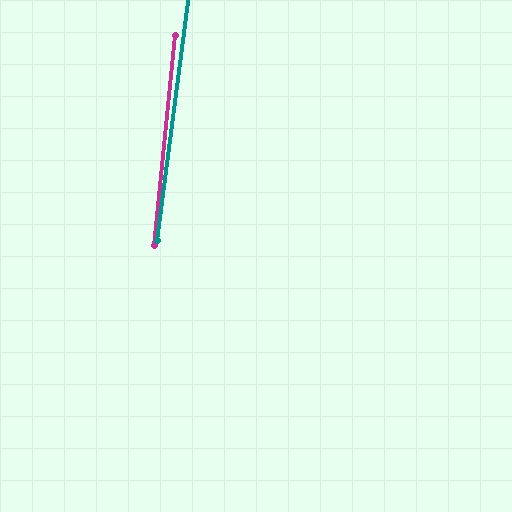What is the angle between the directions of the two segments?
Approximately 2 degrees.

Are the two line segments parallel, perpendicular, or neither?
Parallel — their directions differ by only 1.8°.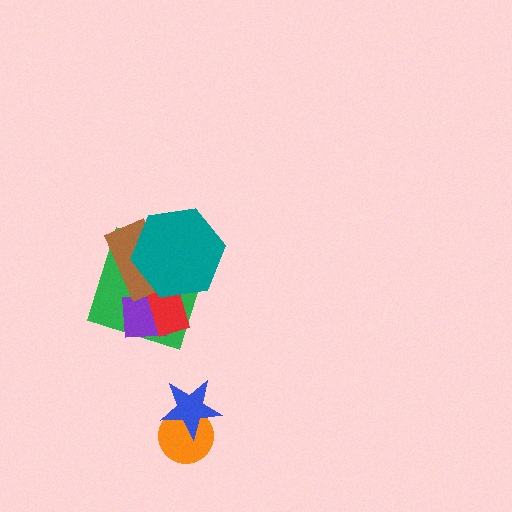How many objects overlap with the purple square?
3 objects overlap with the purple square.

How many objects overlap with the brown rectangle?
4 objects overlap with the brown rectangle.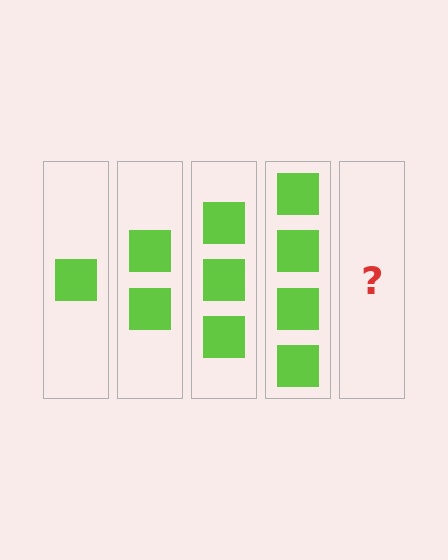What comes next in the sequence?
The next element should be 5 squares.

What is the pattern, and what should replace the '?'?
The pattern is that each step adds one more square. The '?' should be 5 squares.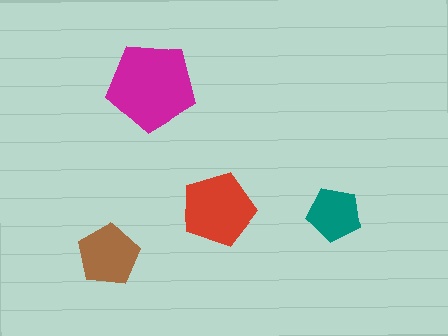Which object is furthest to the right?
The teal pentagon is rightmost.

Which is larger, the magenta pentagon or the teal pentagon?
The magenta one.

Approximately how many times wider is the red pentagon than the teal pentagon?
About 1.5 times wider.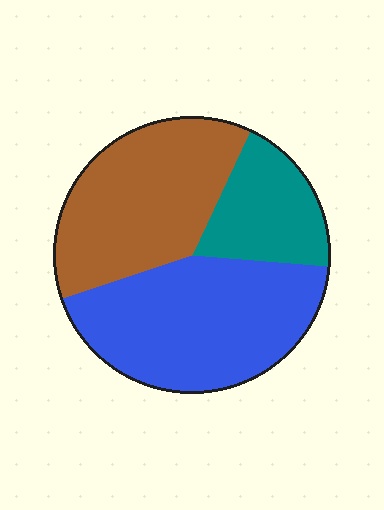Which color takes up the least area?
Teal, at roughly 20%.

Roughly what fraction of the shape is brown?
Brown takes up about three eighths (3/8) of the shape.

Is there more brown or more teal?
Brown.